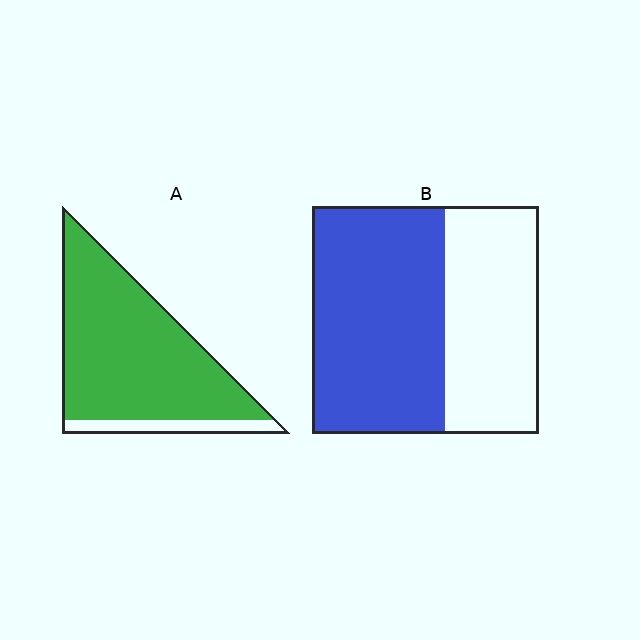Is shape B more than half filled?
Yes.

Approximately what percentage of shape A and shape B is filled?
A is approximately 90% and B is approximately 60%.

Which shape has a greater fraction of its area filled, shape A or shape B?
Shape A.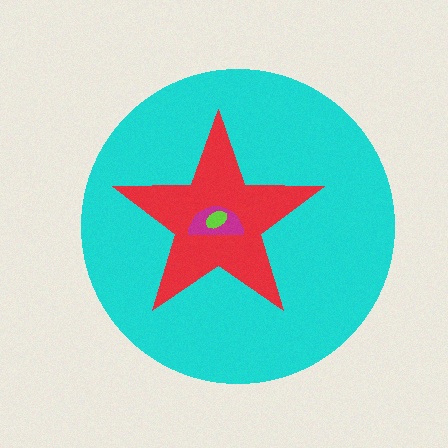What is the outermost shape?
The cyan circle.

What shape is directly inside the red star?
The magenta semicircle.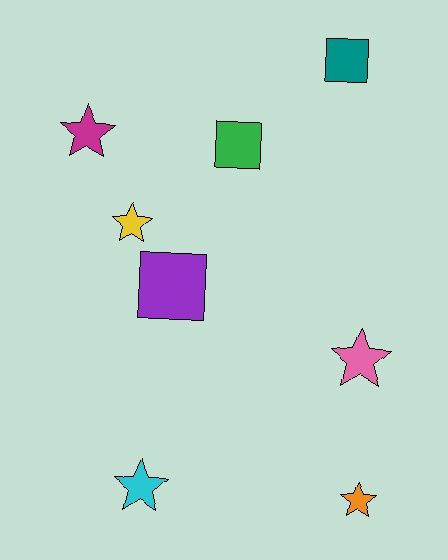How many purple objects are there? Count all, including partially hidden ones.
There is 1 purple object.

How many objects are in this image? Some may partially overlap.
There are 8 objects.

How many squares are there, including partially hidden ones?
There are 3 squares.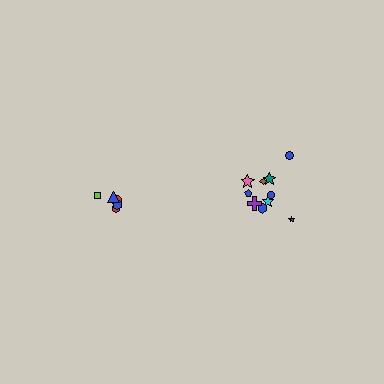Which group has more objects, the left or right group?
The right group.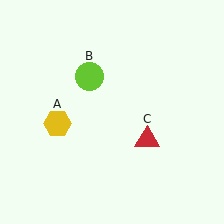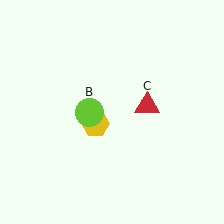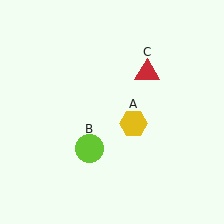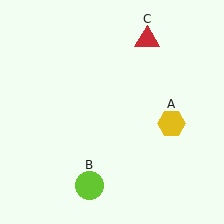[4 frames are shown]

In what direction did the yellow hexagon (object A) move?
The yellow hexagon (object A) moved right.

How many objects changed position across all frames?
3 objects changed position: yellow hexagon (object A), lime circle (object B), red triangle (object C).